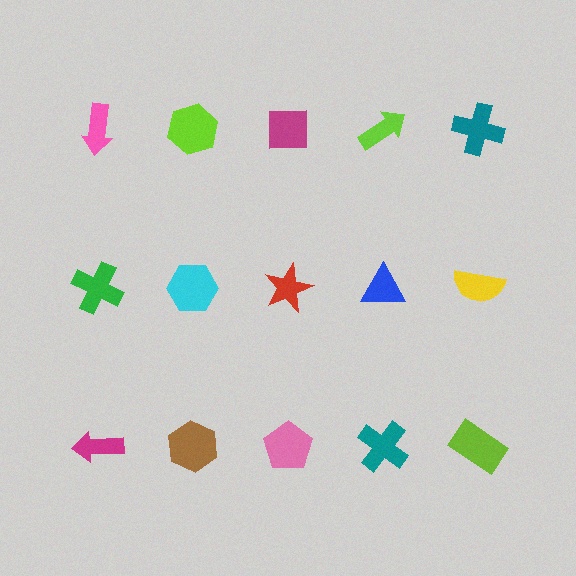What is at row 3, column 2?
A brown hexagon.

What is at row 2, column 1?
A green cross.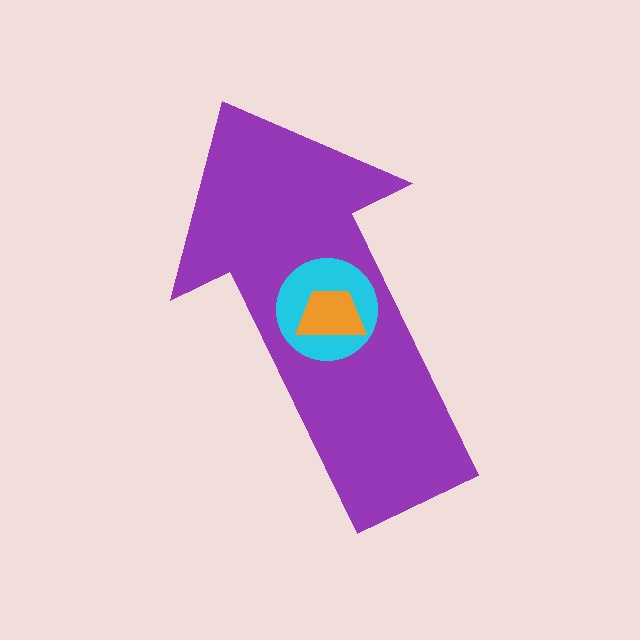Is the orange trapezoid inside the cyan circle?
Yes.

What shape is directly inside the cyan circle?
The orange trapezoid.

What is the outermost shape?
The purple arrow.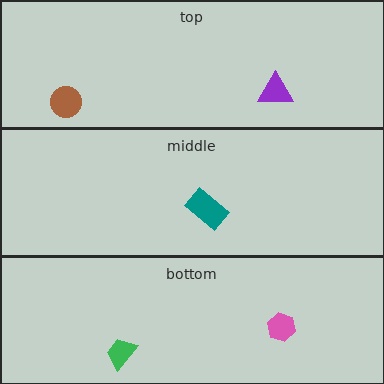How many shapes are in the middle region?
1.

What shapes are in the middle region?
The teal rectangle.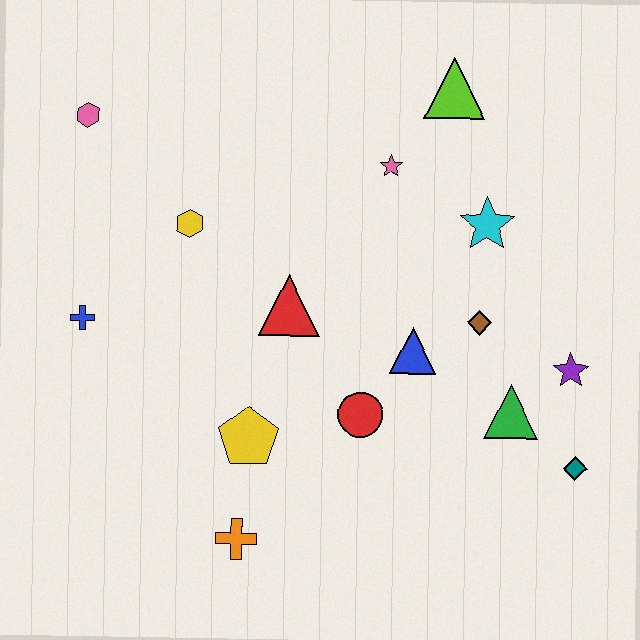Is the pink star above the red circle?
Yes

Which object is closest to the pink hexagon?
The yellow hexagon is closest to the pink hexagon.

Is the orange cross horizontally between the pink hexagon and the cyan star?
Yes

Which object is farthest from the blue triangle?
The pink hexagon is farthest from the blue triangle.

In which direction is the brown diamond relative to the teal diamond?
The brown diamond is above the teal diamond.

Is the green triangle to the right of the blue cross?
Yes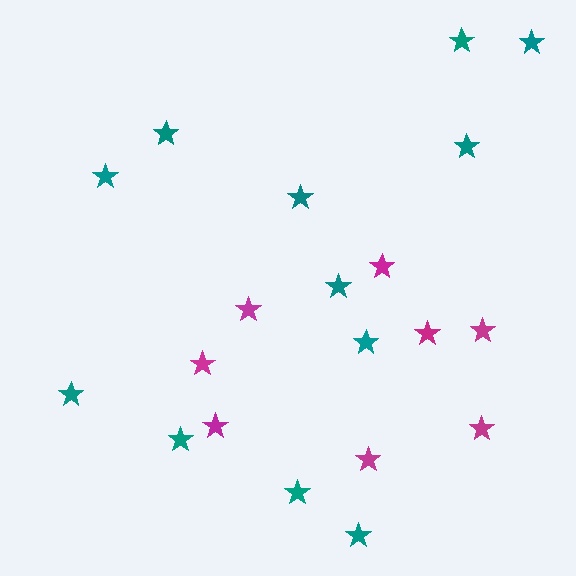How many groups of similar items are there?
There are 2 groups: one group of magenta stars (8) and one group of teal stars (12).